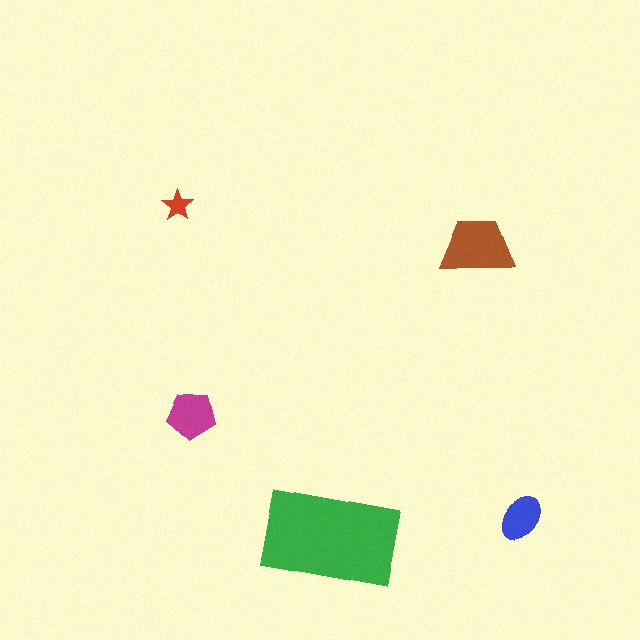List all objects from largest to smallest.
The green rectangle, the brown trapezoid, the magenta pentagon, the blue ellipse, the red star.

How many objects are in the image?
There are 5 objects in the image.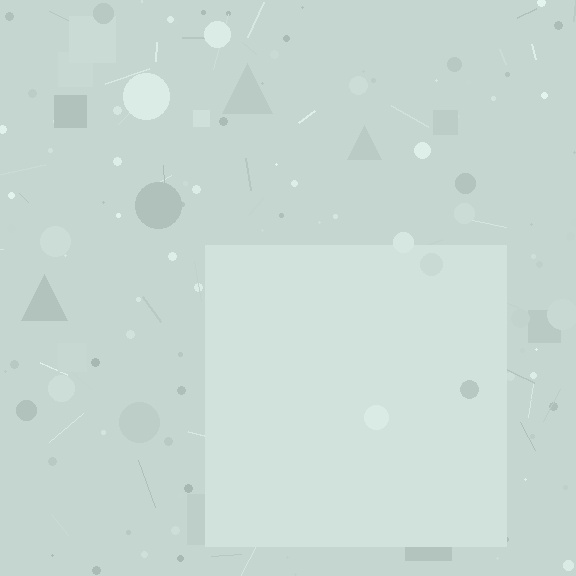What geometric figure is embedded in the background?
A square is embedded in the background.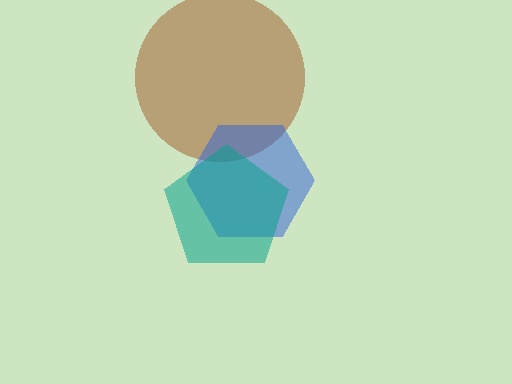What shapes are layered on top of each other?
The layered shapes are: a brown circle, a blue hexagon, a teal pentagon.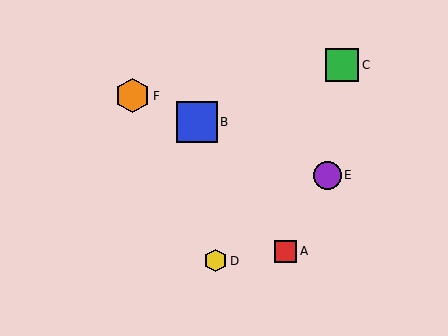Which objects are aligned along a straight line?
Objects B, E, F are aligned along a straight line.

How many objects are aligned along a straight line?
3 objects (B, E, F) are aligned along a straight line.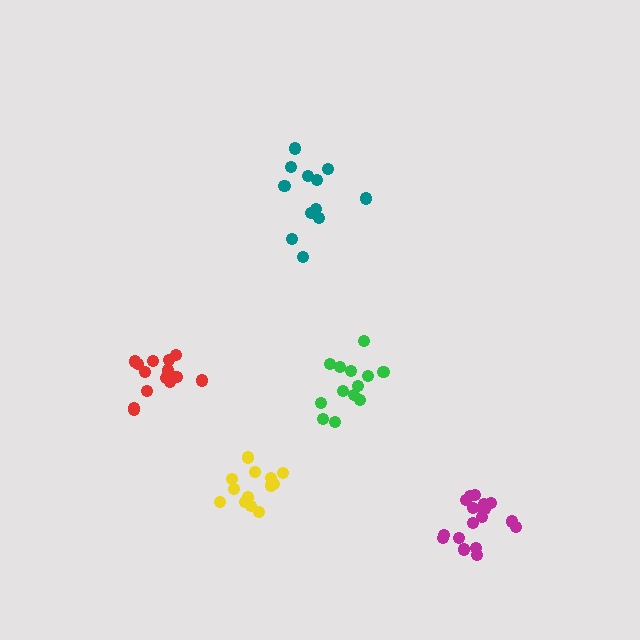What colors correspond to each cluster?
The clusters are colored: green, teal, yellow, magenta, red.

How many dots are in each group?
Group 1: 13 dots, Group 2: 12 dots, Group 3: 13 dots, Group 4: 18 dots, Group 5: 14 dots (70 total).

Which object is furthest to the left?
The red cluster is leftmost.